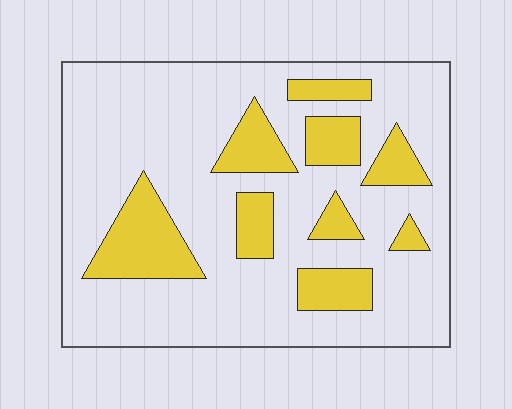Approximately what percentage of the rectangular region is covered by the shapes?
Approximately 25%.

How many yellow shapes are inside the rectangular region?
9.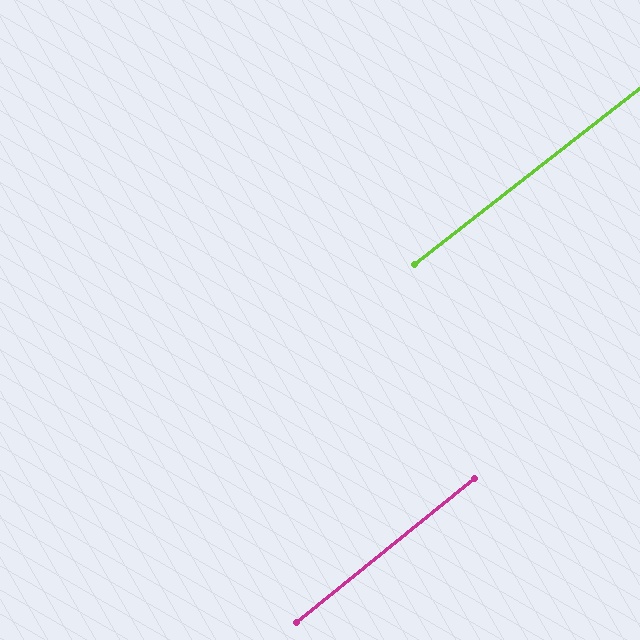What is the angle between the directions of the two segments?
Approximately 1 degree.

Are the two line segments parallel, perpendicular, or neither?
Parallel — their directions differ by only 0.8°.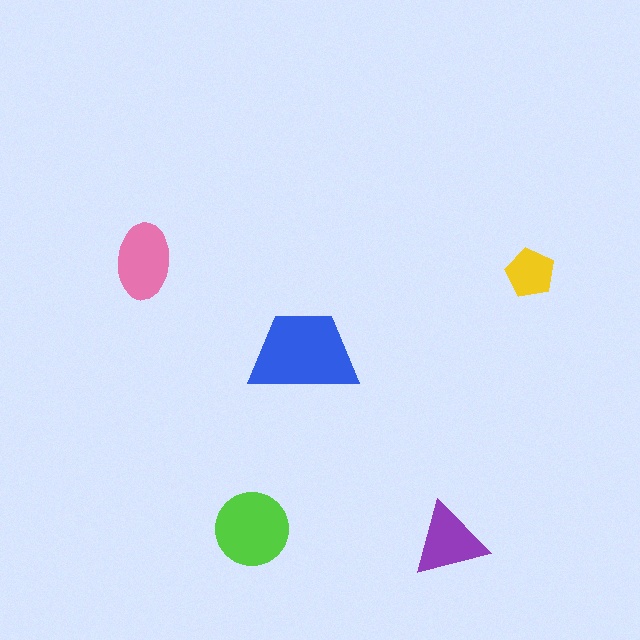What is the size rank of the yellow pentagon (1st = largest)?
5th.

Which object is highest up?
The pink ellipse is topmost.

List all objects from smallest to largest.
The yellow pentagon, the purple triangle, the pink ellipse, the lime circle, the blue trapezoid.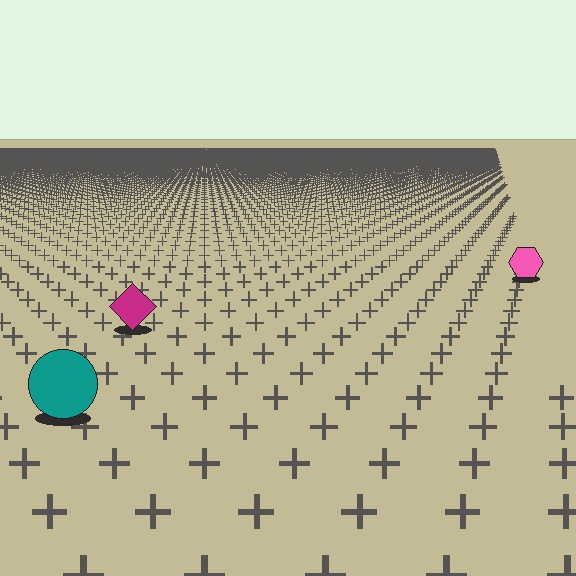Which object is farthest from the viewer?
The pink hexagon is farthest from the viewer. It appears smaller and the ground texture around it is denser.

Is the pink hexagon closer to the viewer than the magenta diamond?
No. The magenta diamond is closer — you can tell from the texture gradient: the ground texture is coarser near it.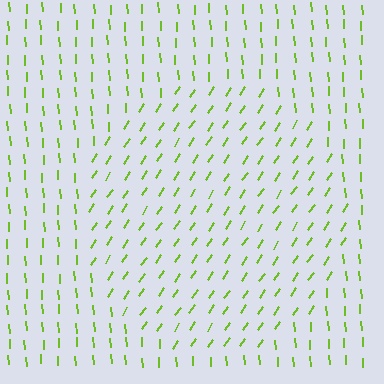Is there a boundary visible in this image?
Yes, there is a texture boundary formed by a change in line orientation.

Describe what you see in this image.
The image is filled with small lime line segments. A circle region in the image has lines oriented differently from the surrounding lines, creating a visible texture boundary.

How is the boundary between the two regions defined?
The boundary is defined purely by a change in line orientation (approximately 38 degrees difference). All lines are the same color and thickness.